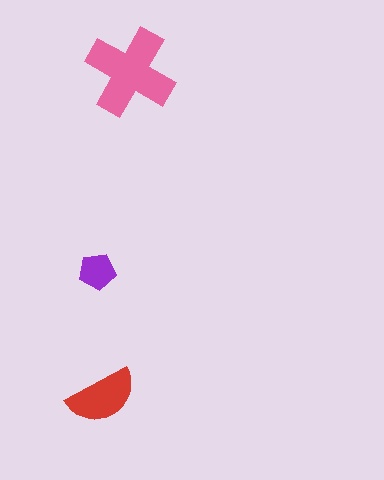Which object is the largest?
The pink cross.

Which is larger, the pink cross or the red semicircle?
The pink cross.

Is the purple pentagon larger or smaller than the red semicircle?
Smaller.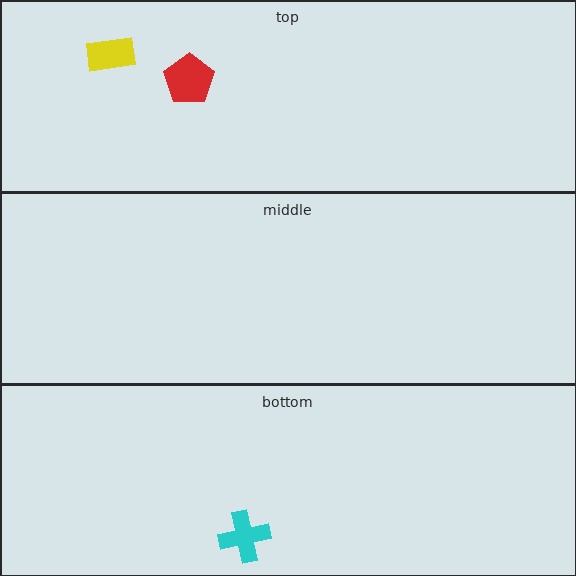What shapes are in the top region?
The yellow rectangle, the red pentagon.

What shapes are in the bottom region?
The cyan cross.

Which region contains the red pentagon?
The top region.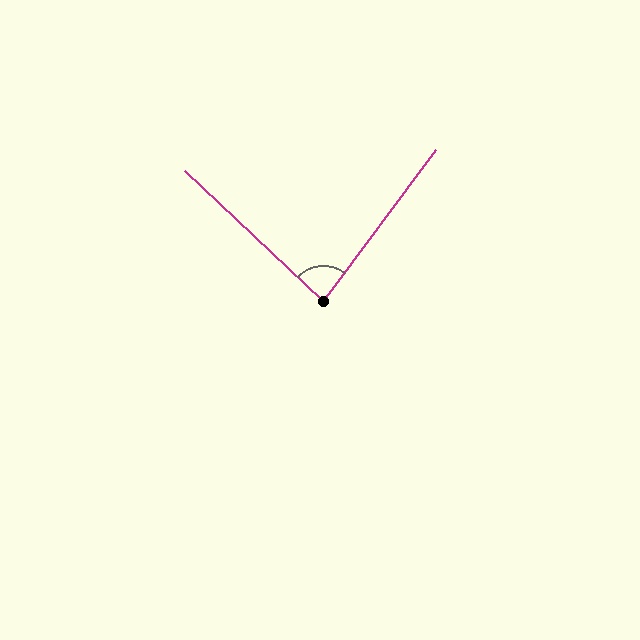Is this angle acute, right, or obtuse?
It is acute.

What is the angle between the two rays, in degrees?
Approximately 83 degrees.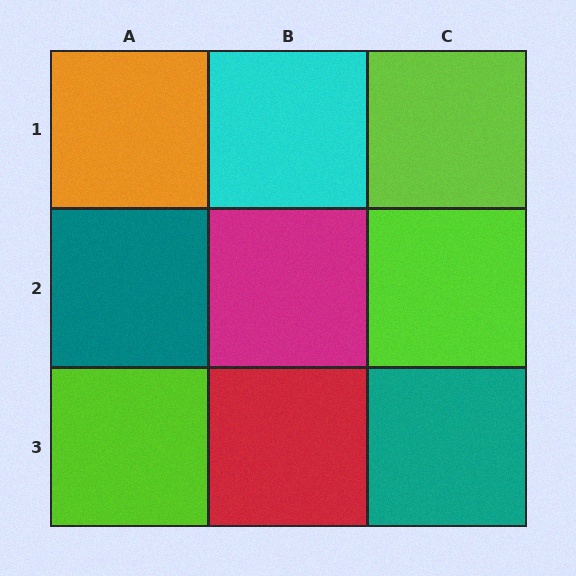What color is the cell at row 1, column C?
Lime.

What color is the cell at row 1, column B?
Cyan.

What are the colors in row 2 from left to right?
Teal, magenta, lime.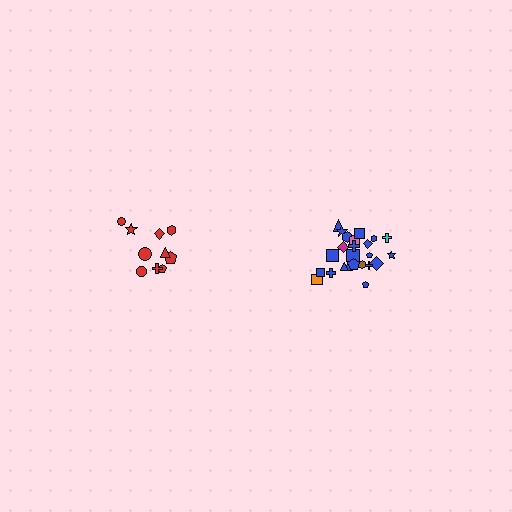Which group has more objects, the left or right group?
The right group.